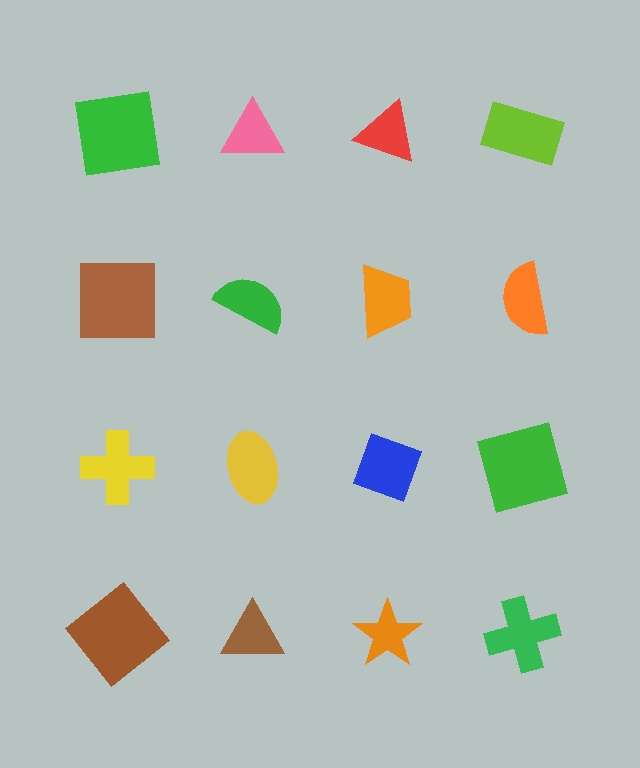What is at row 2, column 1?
A brown square.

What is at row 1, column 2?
A pink triangle.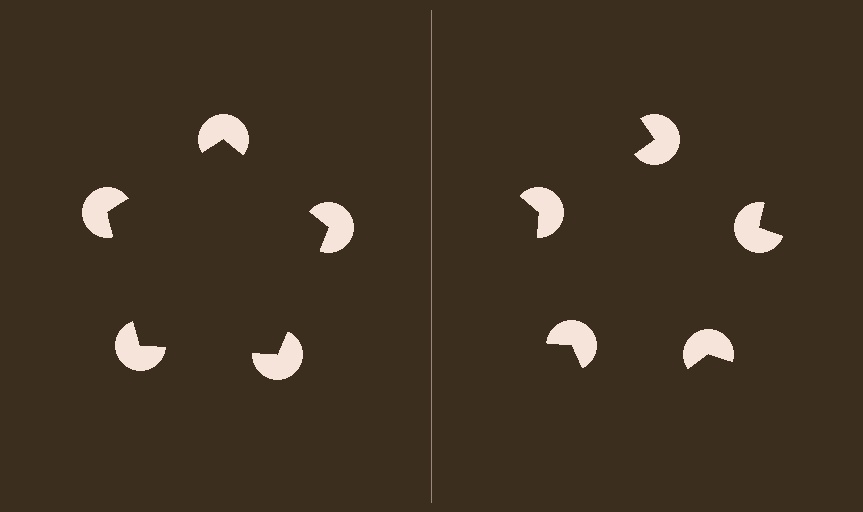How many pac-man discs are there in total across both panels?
10 — 5 on each side.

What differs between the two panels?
The pac-man discs are positioned identically on both sides; only the wedge orientations differ. On the left they align to a pentagon; on the right they are misaligned.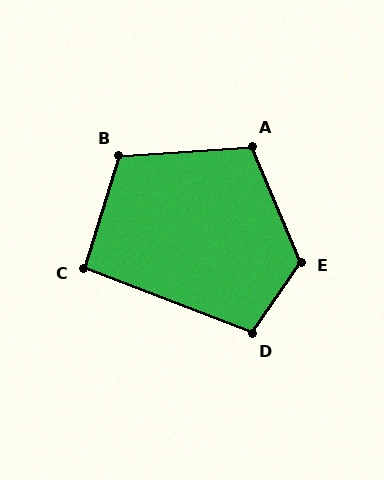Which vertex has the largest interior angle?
E, at approximately 123 degrees.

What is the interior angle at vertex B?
Approximately 111 degrees (obtuse).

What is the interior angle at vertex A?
Approximately 109 degrees (obtuse).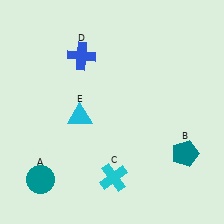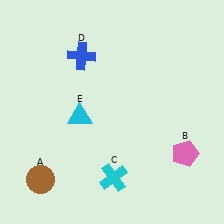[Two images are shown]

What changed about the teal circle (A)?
In Image 1, A is teal. In Image 2, it changed to brown.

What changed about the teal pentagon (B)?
In Image 1, B is teal. In Image 2, it changed to pink.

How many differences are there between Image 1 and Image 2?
There are 2 differences between the two images.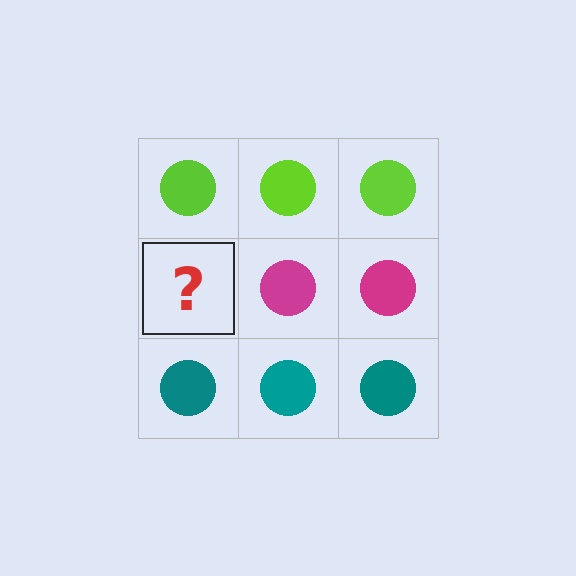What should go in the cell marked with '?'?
The missing cell should contain a magenta circle.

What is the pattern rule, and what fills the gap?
The rule is that each row has a consistent color. The gap should be filled with a magenta circle.